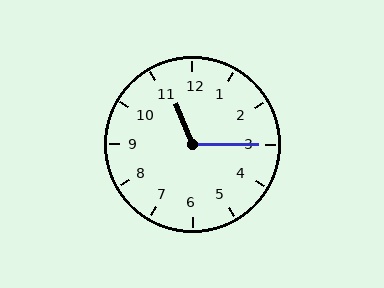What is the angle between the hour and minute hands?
Approximately 112 degrees.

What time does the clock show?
11:15.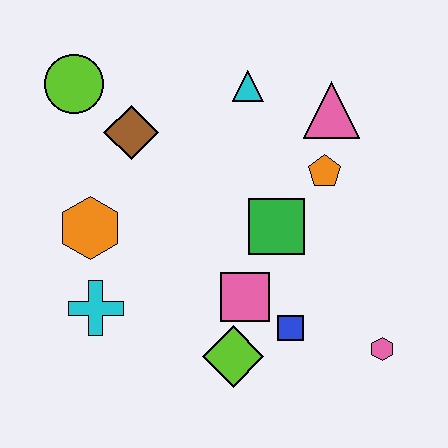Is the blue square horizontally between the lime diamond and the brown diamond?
No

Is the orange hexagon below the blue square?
No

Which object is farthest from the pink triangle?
The cyan cross is farthest from the pink triangle.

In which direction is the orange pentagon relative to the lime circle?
The orange pentagon is to the right of the lime circle.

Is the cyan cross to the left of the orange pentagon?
Yes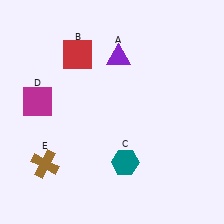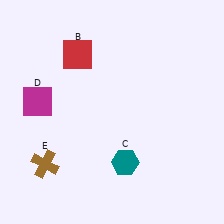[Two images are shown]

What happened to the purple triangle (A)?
The purple triangle (A) was removed in Image 2. It was in the top-right area of Image 1.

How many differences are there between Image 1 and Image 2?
There is 1 difference between the two images.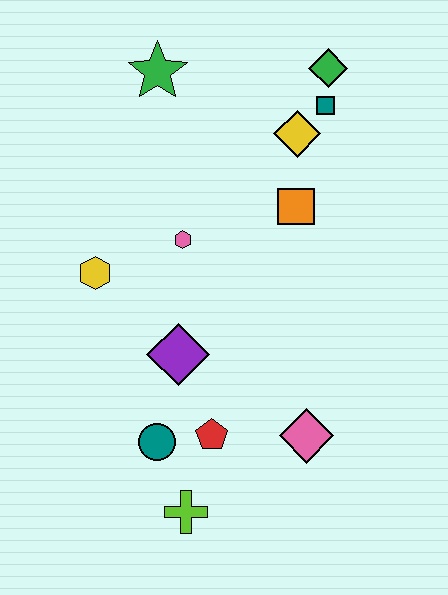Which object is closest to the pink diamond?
The red pentagon is closest to the pink diamond.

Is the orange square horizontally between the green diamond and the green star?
Yes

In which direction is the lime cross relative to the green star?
The lime cross is below the green star.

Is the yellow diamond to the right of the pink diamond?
No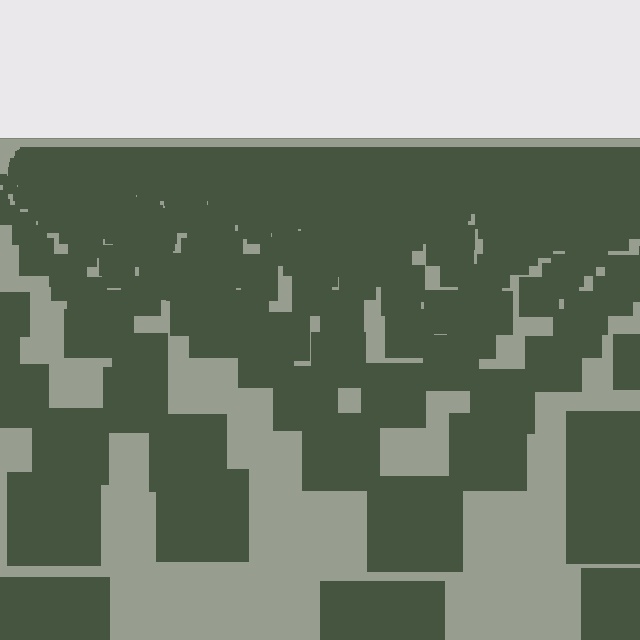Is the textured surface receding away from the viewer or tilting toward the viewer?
The surface is receding away from the viewer. Texture elements get smaller and denser toward the top.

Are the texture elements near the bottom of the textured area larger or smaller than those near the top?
Larger. Near the bottom, elements are closer to the viewer and appear at a bigger on-screen size.